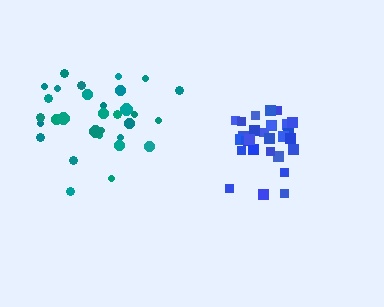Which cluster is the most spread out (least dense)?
Teal.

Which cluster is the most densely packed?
Blue.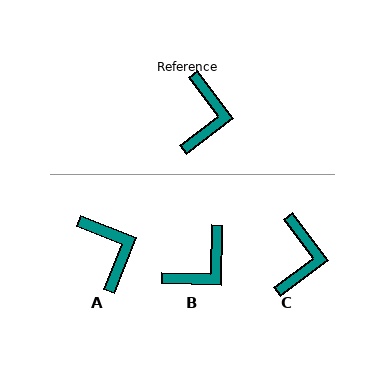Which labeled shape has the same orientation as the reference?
C.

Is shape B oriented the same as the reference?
No, it is off by about 38 degrees.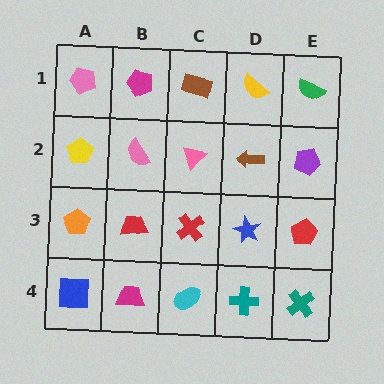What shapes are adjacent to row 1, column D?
A brown arrow (row 2, column D), a brown rectangle (row 1, column C), a green semicircle (row 1, column E).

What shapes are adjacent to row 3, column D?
A brown arrow (row 2, column D), a teal cross (row 4, column D), a red cross (row 3, column C), a red pentagon (row 3, column E).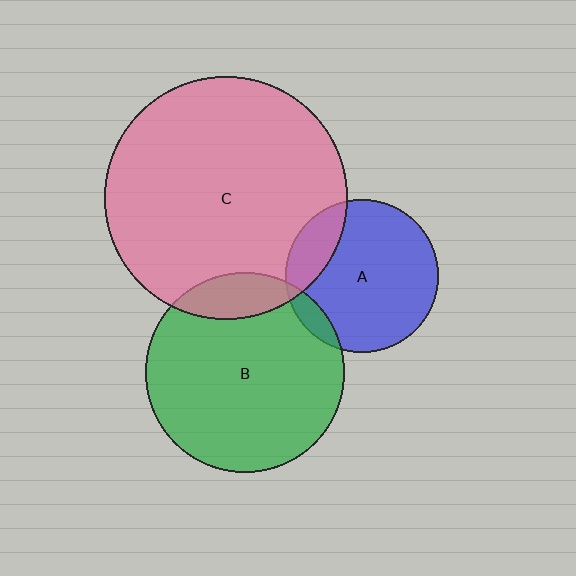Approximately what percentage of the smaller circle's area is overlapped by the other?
Approximately 10%.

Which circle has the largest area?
Circle C (pink).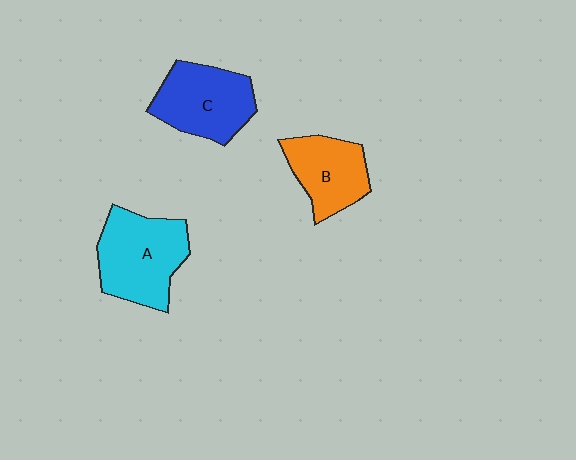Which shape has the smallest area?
Shape B (orange).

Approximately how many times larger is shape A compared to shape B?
Approximately 1.4 times.